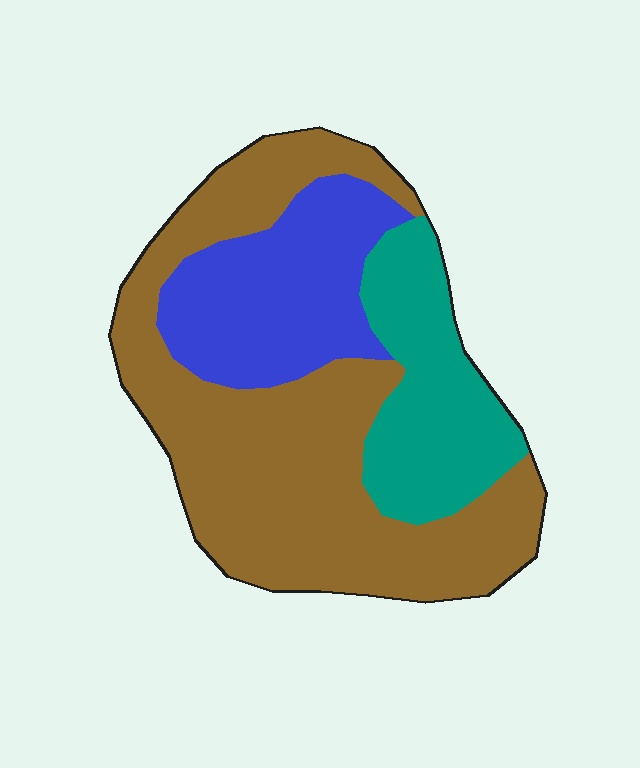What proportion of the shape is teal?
Teal takes up about one fifth (1/5) of the shape.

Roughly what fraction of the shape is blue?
Blue takes up about one quarter (1/4) of the shape.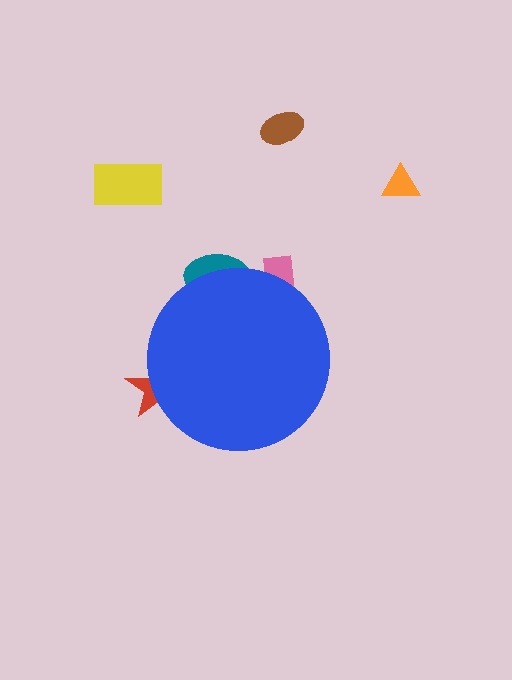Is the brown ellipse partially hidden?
No, the brown ellipse is fully visible.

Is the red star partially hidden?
Yes, the red star is partially hidden behind the blue circle.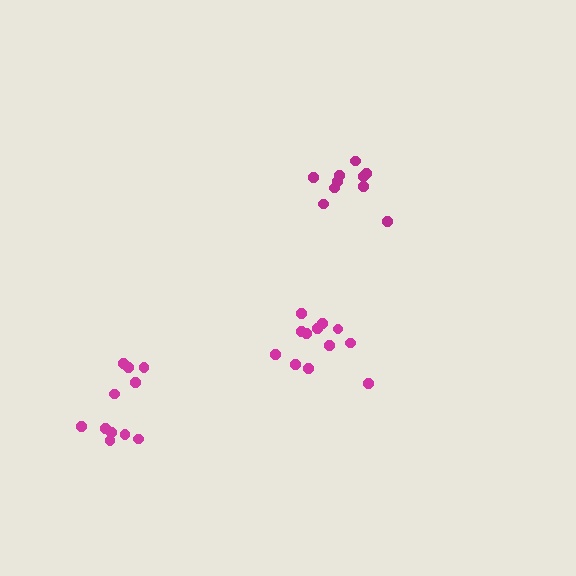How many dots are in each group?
Group 1: 10 dots, Group 2: 11 dots, Group 3: 12 dots (33 total).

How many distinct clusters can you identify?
There are 3 distinct clusters.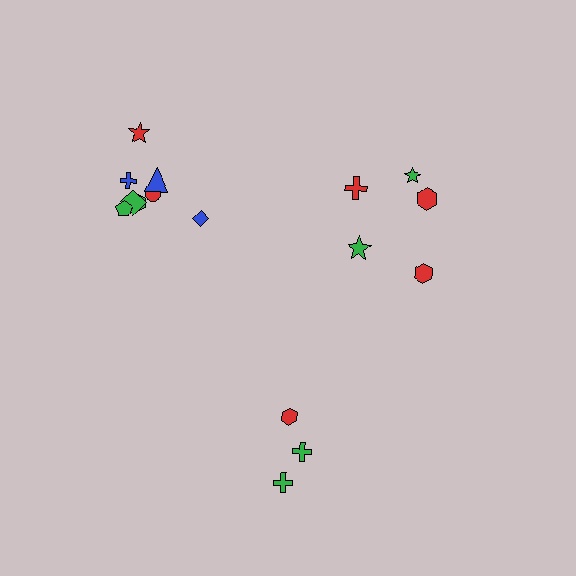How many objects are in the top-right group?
There are 5 objects.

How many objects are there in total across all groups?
There are 16 objects.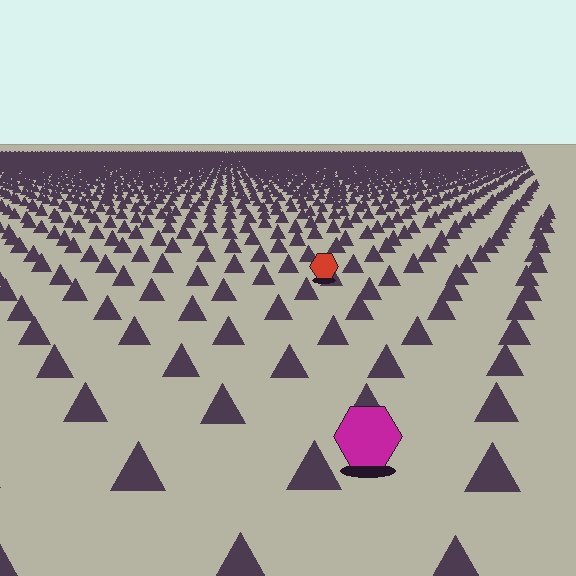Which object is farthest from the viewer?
The red hexagon is farthest from the viewer. It appears smaller and the ground texture around it is denser.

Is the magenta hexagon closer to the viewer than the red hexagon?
Yes. The magenta hexagon is closer — you can tell from the texture gradient: the ground texture is coarser near it.